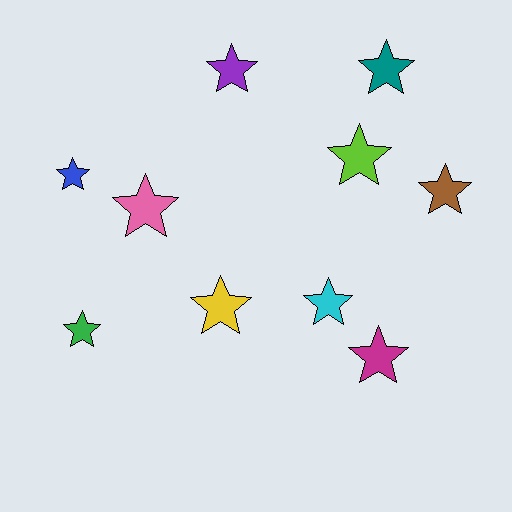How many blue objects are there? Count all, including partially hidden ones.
There is 1 blue object.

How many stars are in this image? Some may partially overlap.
There are 10 stars.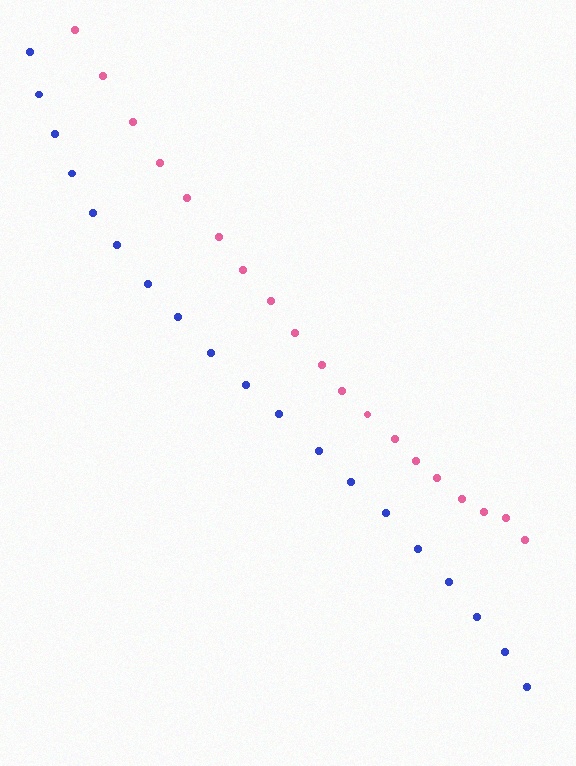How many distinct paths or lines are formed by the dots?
There are 2 distinct paths.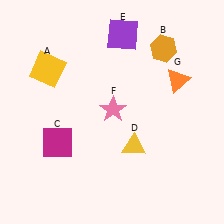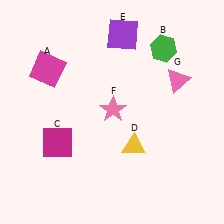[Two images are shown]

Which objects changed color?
A changed from yellow to magenta. B changed from orange to green. G changed from orange to pink.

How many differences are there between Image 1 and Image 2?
There are 3 differences between the two images.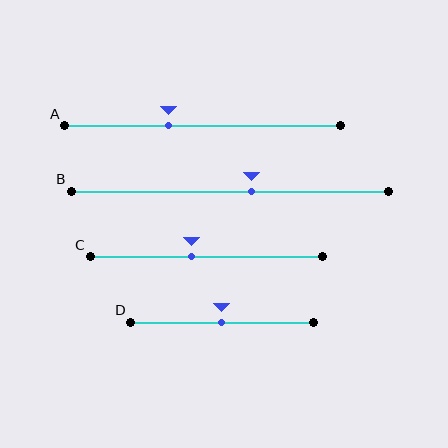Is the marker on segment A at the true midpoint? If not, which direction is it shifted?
No, the marker on segment A is shifted to the left by about 12% of the segment length.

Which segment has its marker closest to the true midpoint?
Segment D has its marker closest to the true midpoint.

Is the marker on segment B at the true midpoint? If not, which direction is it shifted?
No, the marker on segment B is shifted to the right by about 7% of the segment length.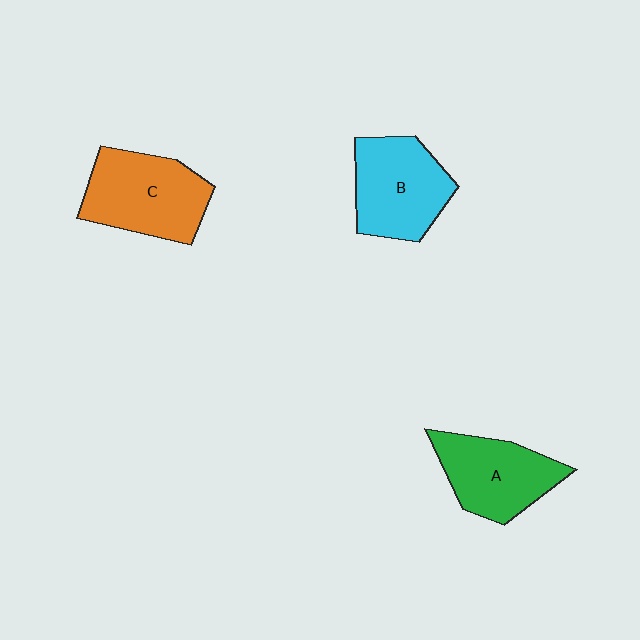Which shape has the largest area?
Shape C (orange).